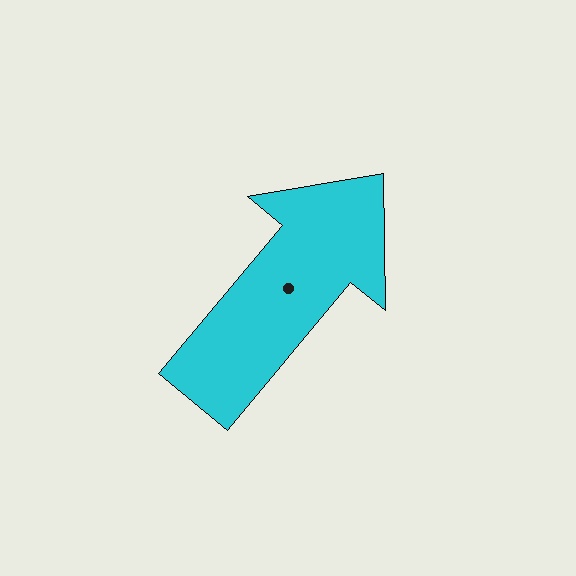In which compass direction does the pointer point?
Northeast.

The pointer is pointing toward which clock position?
Roughly 1 o'clock.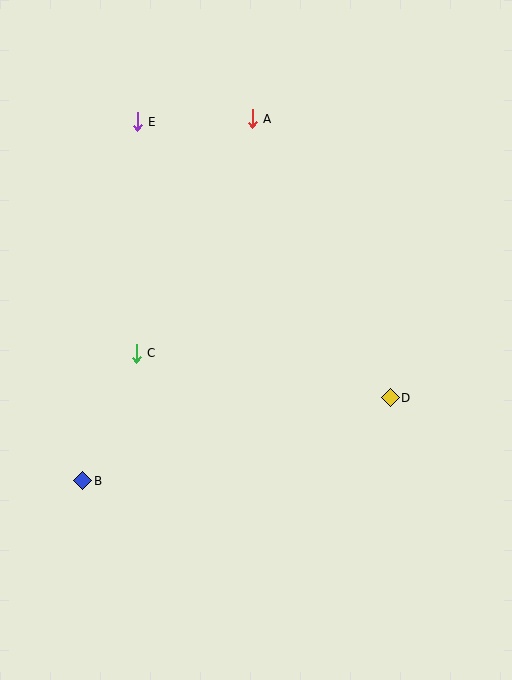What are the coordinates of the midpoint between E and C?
The midpoint between E and C is at (137, 237).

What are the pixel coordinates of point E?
Point E is at (137, 122).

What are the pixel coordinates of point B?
Point B is at (83, 481).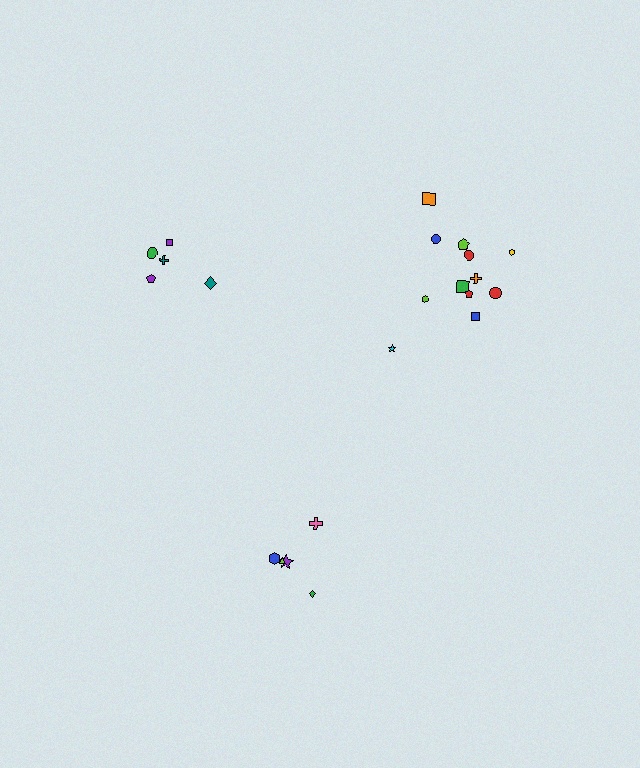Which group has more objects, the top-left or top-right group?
The top-right group.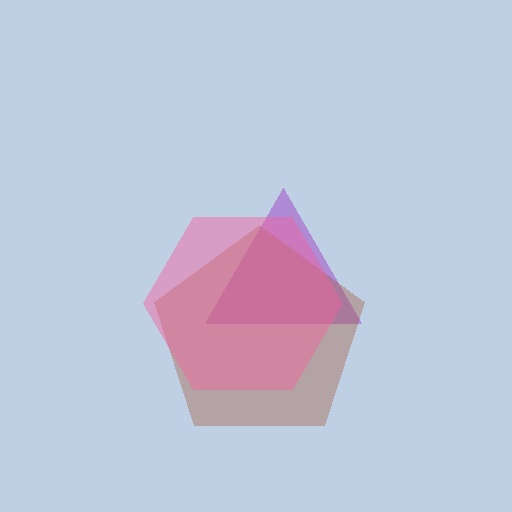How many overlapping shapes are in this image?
There are 3 overlapping shapes in the image.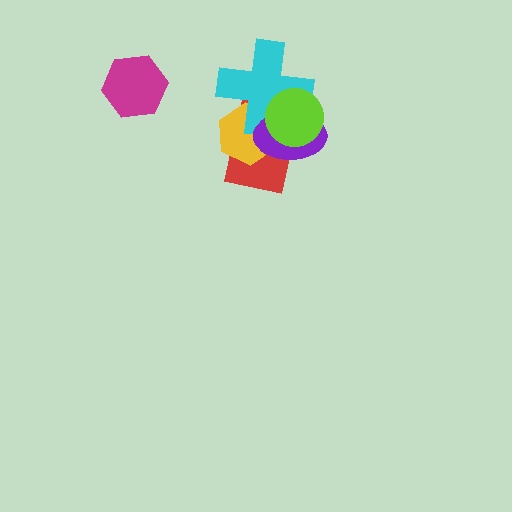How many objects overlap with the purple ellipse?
4 objects overlap with the purple ellipse.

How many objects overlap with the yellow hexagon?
4 objects overlap with the yellow hexagon.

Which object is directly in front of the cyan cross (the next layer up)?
The purple ellipse is directly in front of the cyan cross.